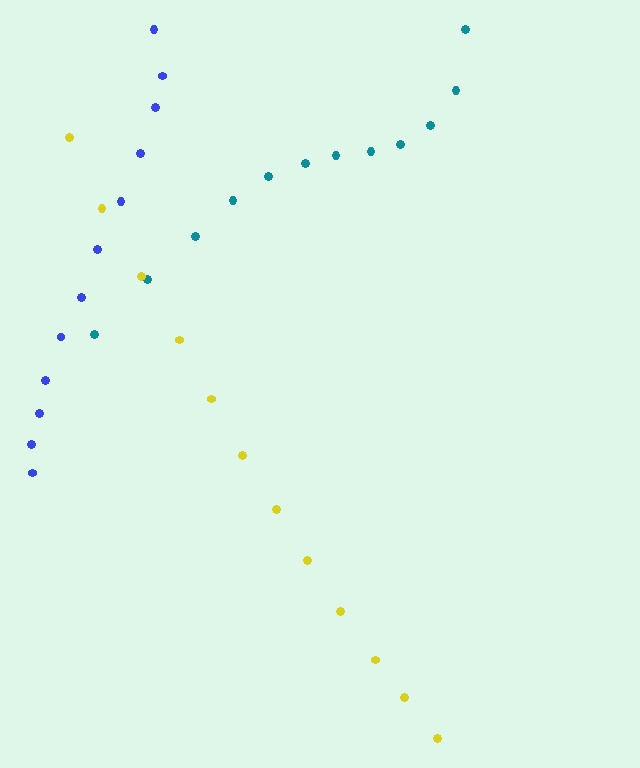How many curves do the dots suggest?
There are 3 distinct paths.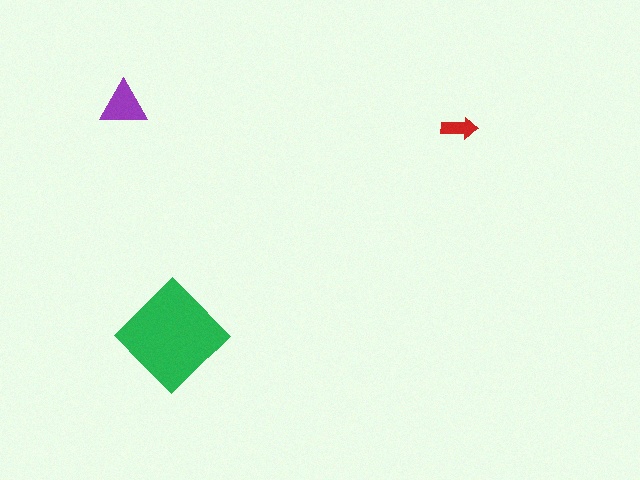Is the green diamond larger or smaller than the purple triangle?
Larger.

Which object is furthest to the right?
The red arrow is rightmost.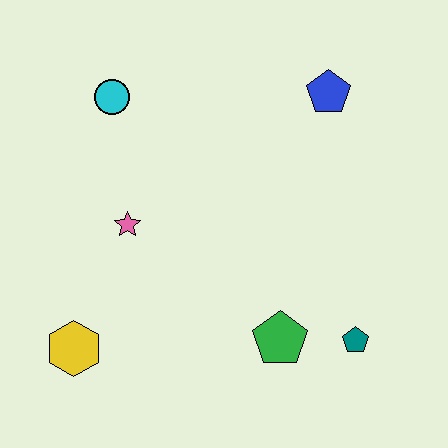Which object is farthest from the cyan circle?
The teal pentagon is farthest from the cyan circle.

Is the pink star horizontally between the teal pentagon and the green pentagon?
No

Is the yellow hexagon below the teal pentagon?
Yes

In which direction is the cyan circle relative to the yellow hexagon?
The cyan circle is above the yellow hexagon.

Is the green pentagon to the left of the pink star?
No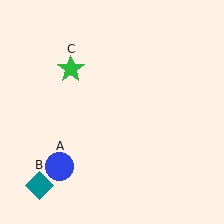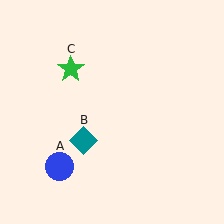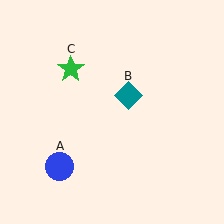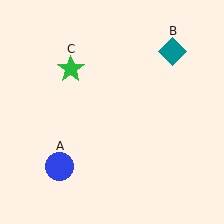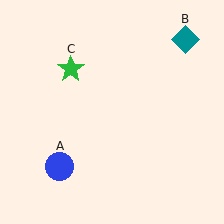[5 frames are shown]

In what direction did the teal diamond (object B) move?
The teal diamond (object B) moved up and to the right.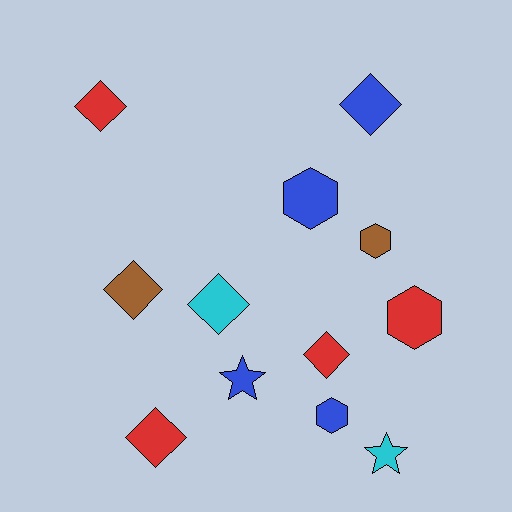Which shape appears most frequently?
Diamond, with 6 objects.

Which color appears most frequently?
Blue, with 4 objects.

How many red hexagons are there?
There is 1 red hexagon.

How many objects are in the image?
There are 12 objects.